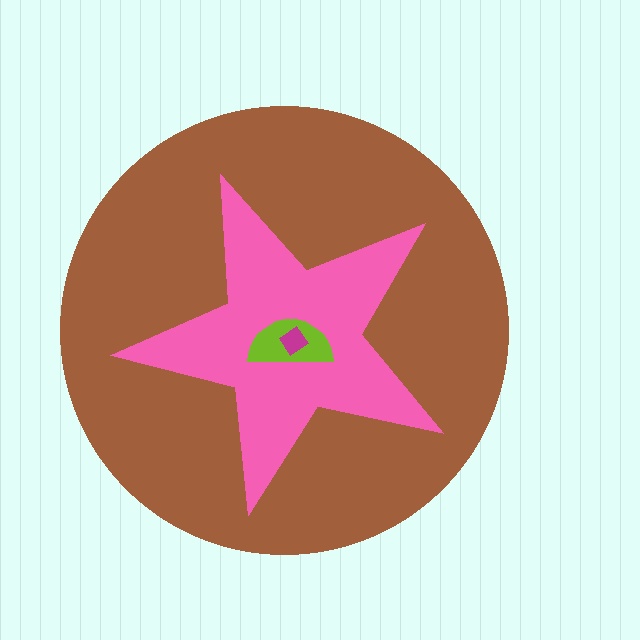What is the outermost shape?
The brown circle.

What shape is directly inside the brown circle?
The pink star.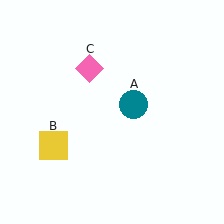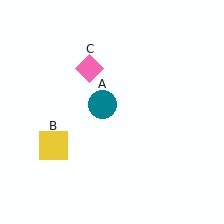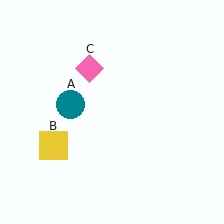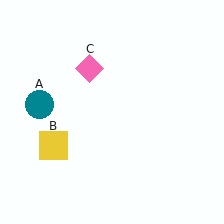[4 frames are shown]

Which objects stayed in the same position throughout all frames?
Yellow square (object B) and pink diamond (object C) remained stationary.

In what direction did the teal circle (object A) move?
The teal circle (object A) moved left.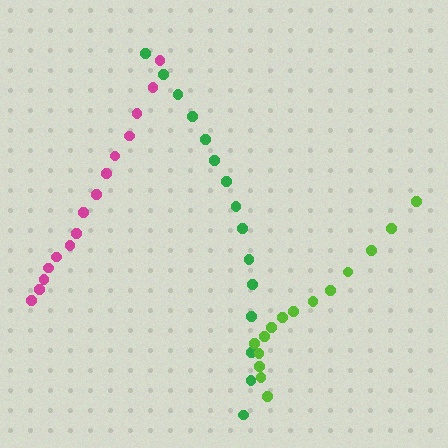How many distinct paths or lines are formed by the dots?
There are 3 distinct paths.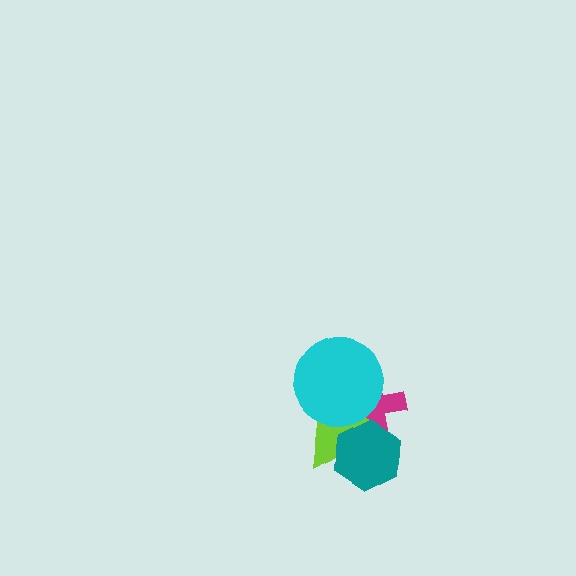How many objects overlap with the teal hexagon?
2 objects overlap with the teal hexagon.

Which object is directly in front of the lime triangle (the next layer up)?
The cyan circle is directly in front of the lime triangle.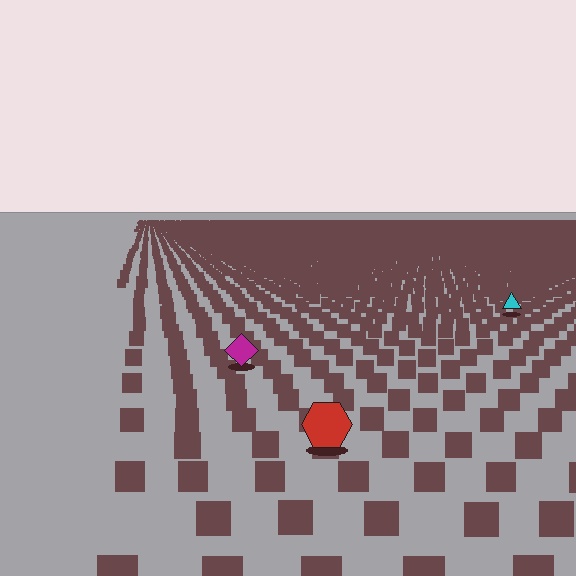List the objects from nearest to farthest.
From nearest to farthest: the red hexagon, the magenta diamond, the cyan triangle.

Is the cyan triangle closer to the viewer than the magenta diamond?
No. The magenta diamond is closer — you can tell from the texture gradient: the ground texture is coarser near it.